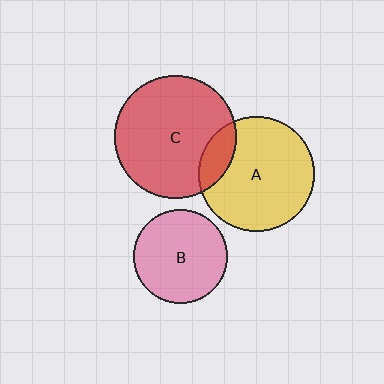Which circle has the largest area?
Circle C (red).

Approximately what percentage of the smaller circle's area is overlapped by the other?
Approximately 15%.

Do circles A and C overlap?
Yes.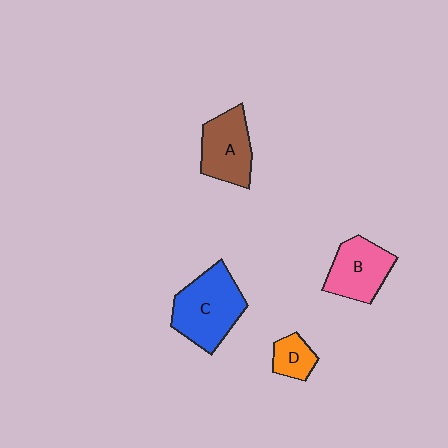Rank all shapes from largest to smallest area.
From largest to smallest: C (blue), A (brown), B (pink), D (orange).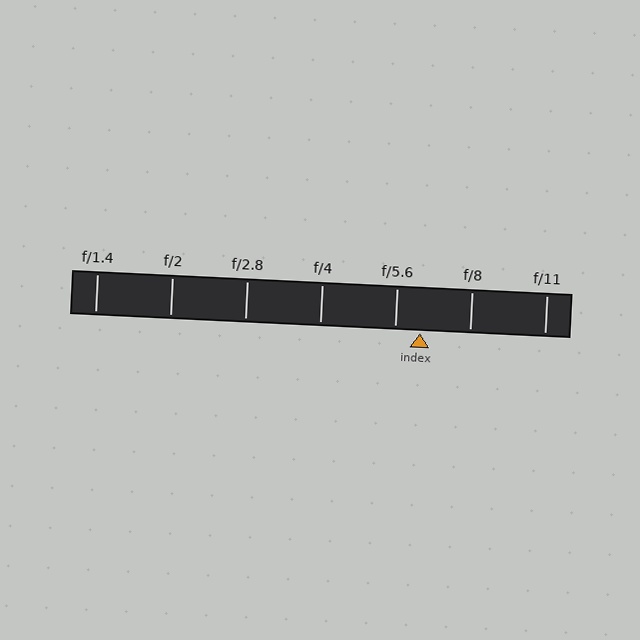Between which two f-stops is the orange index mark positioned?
The index mark is between f/5.6 and f/8.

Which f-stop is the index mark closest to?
The index mark is closest to f/5.6.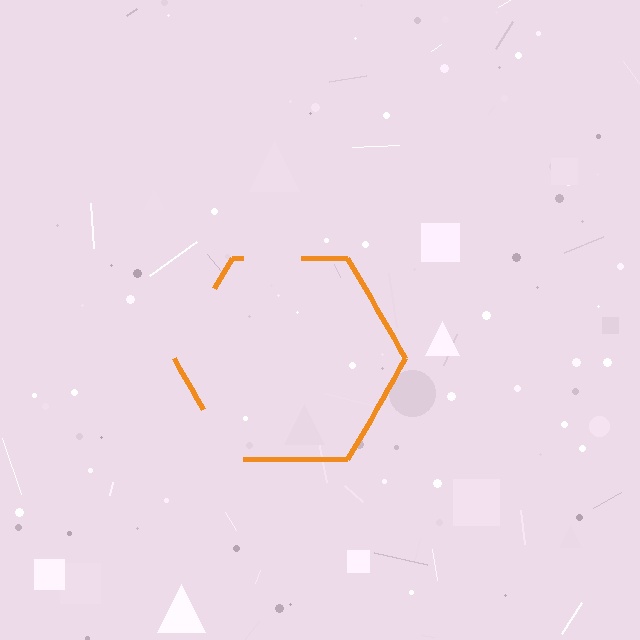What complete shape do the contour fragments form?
The contour fragments form a hexagon.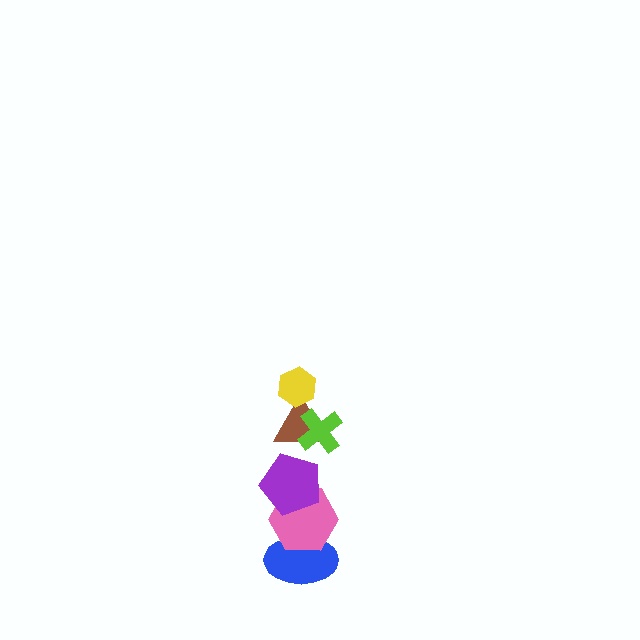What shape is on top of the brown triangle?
The lime cross is on top of the brown triangle.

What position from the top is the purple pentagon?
The purple pentagon is 4th from the top.